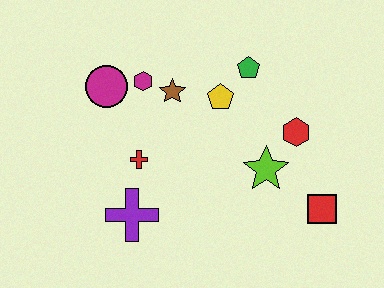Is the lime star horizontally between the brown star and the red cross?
No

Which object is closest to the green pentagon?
The yellow pentagon is closest to the green pentagon.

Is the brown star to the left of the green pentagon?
Yes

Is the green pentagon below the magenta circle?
No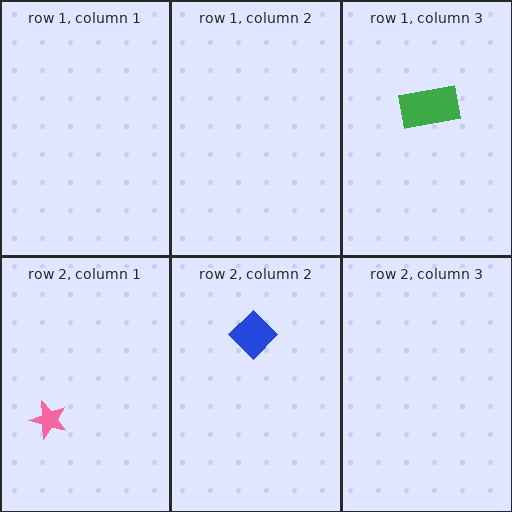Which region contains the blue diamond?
The row 2, column 2 region.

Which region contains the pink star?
The row 2, column 1 region.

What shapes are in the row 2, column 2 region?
The blue diamond.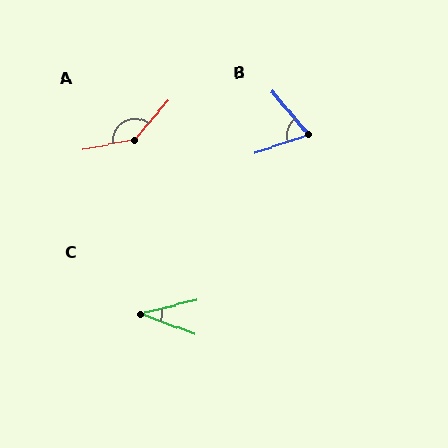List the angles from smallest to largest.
C (34°), B (68°), A (141°).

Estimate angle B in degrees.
Approximately 68 degrees.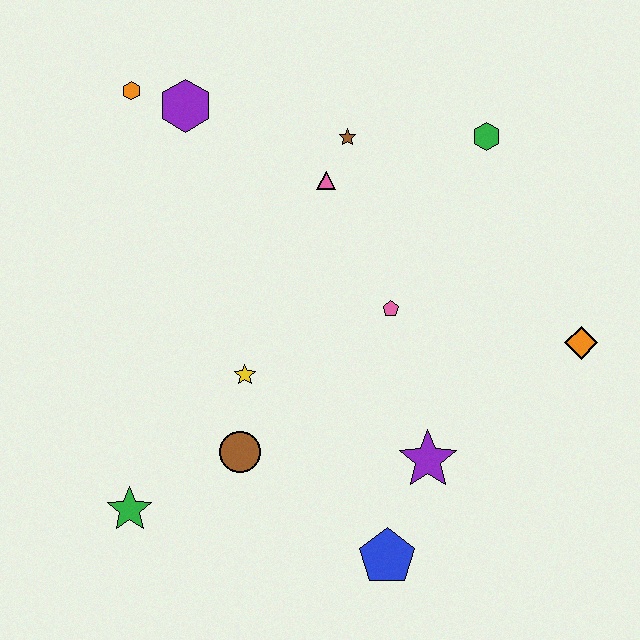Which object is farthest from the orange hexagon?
The blue pentagon is farthest from the orange hexagon.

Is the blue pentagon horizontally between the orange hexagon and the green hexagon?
Yes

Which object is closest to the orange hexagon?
The purple hexagon is closest to the orange hexagon.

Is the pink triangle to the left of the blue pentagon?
Yes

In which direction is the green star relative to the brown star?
The green star is below the brown star.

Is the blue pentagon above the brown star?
No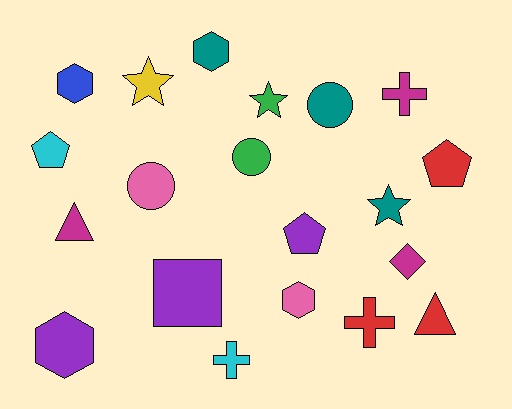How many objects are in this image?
There are 20 objects.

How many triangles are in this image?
There are 2 triangles.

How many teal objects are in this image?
There are 3 teal objects.